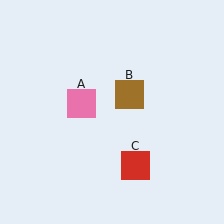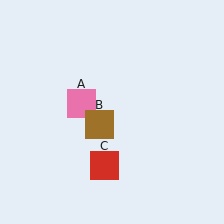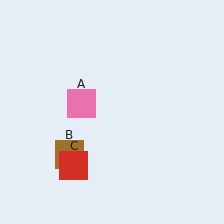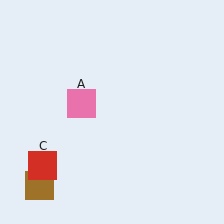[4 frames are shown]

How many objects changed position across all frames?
2 objects changed position: brown square (object B), red square (object C).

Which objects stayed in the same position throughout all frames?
Pink square (object A) remained stationary.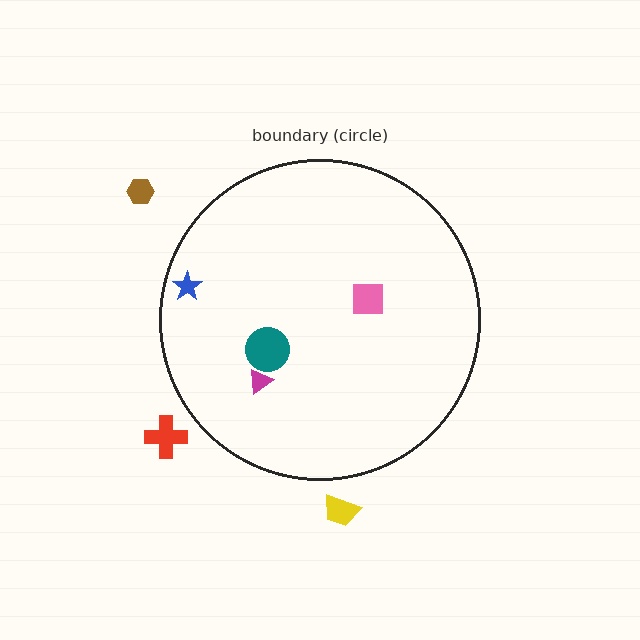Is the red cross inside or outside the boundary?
Outside.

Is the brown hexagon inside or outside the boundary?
Outside.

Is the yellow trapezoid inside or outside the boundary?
Outside.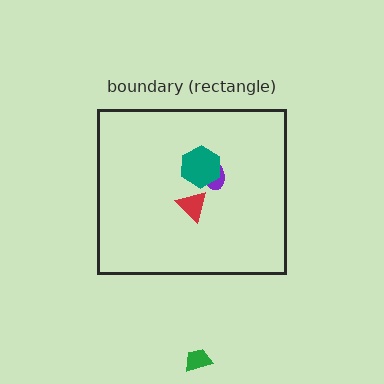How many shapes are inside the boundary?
3 inside, 1 outside.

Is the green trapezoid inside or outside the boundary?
Outside.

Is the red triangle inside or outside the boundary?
Inside.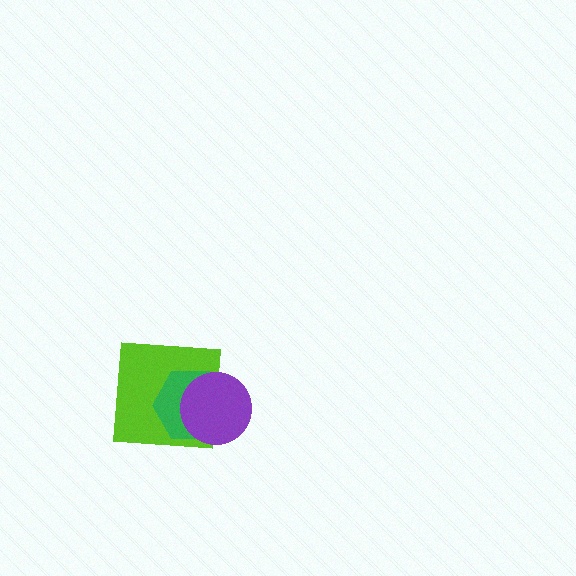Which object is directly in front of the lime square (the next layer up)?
The green hexagon is directly in front of the lime square.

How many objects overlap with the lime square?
2 objects overlap with the lime square.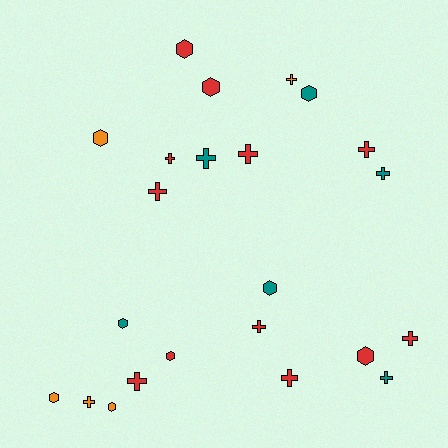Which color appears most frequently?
Red, with 12 objects.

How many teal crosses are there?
There are 3 teal crosses.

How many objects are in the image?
There are 23 objects.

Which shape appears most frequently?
Cross, with 13 objects.